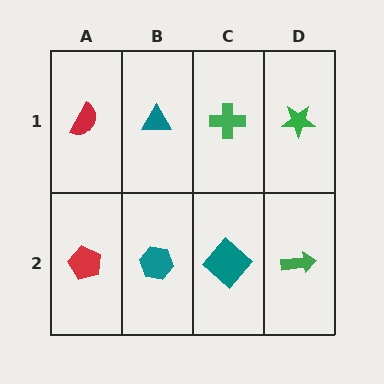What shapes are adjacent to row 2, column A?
A red semicircle (row 1, column A), a teal hexagon (row 2, column B).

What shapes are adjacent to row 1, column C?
A teal diamond (row 2, column C), a teal triangle (row 1, column B), a green star (row 1, column D).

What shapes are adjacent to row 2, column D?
A green star (row 1, column D), a teal diamond (row 2, column C).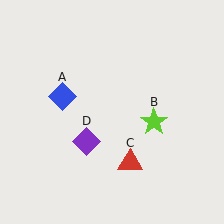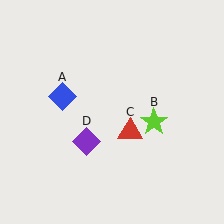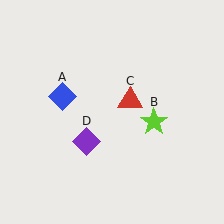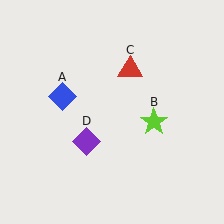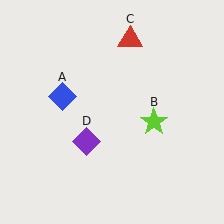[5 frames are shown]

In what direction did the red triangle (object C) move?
The red triangle (object C) moved up.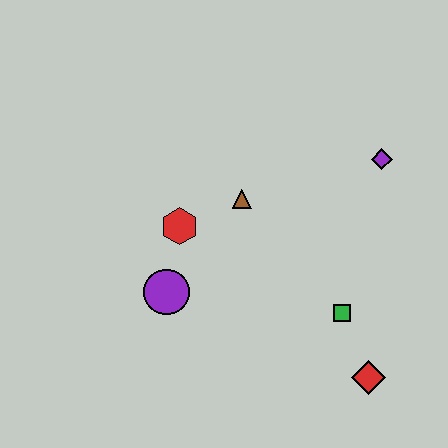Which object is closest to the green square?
The red diamond is closest to the green square.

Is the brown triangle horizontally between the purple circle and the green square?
Yes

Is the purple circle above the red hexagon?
No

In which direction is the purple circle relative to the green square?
The purple circle is to the left of the green square.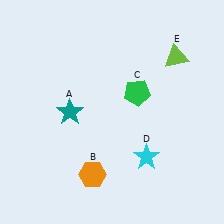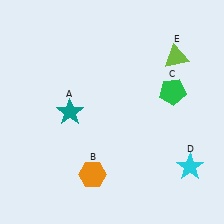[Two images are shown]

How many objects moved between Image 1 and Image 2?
2 objects moved between the two images.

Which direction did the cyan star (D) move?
The cyan star (D) moved right.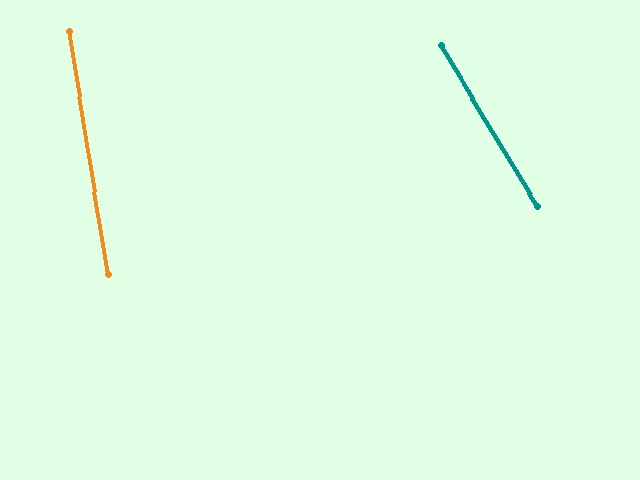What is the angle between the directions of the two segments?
Approximately 22 degrees.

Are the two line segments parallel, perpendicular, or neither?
Neither parallel nor perpendicular — they differ by about 22°.